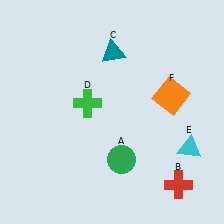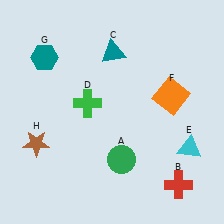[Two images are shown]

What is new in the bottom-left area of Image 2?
A brown star (H) was added in the bottom-left area of Image 2.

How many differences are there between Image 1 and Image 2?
There are 2 differences between the two images.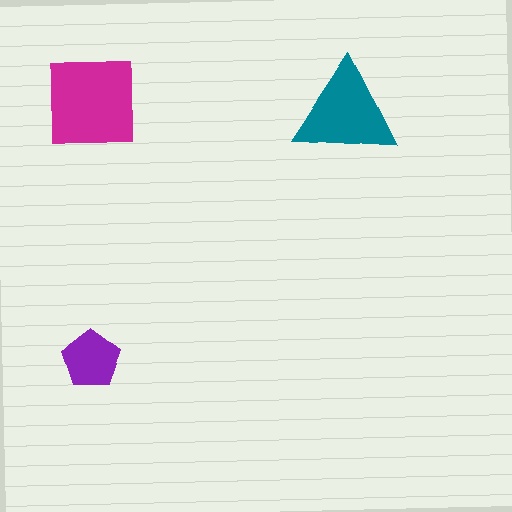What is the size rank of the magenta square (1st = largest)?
1st.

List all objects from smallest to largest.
The purple pentagon, the teal triangle, the magenta square.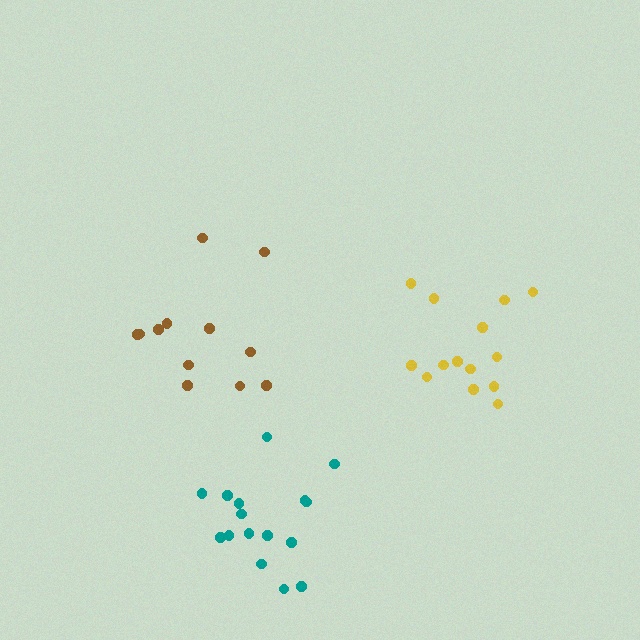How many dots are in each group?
Group 1: 12 dots, Group 2: 16 dots, Group 3: 14 dots (42 total).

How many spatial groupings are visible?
There are 3 spatial groupings.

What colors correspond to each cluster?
The clusters are colored: brown, teal, yellow.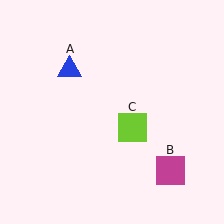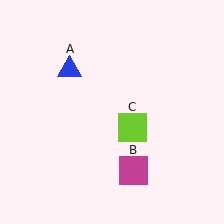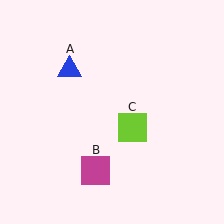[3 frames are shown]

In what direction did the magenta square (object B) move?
The magenta square (object B) moved left.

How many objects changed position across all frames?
1 object changed position: magenta square (object B).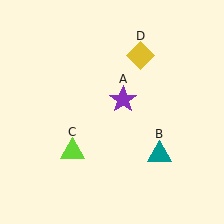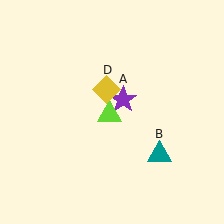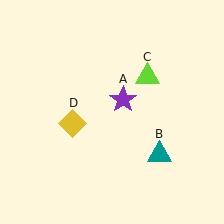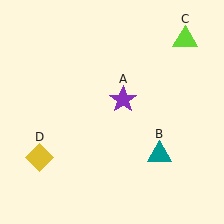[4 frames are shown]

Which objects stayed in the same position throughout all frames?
Purple star (object A) and teal triangle (object B) remained stationary.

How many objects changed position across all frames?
2 objects changed position: lime triangle (object C), yellow diamond (object D).